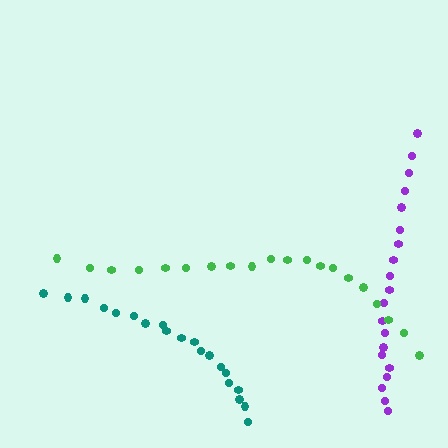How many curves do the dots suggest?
There are 3 distinct paths.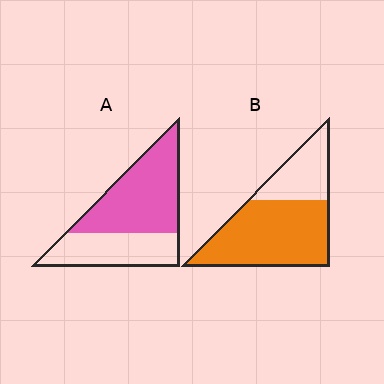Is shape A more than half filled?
Yes.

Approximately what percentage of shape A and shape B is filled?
A is approximately 60% and B is approximately 70%.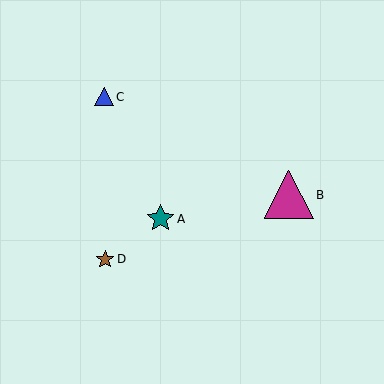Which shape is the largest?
The magenta triangle (labeled B) is the largest.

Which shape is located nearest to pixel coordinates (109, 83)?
The blue triangle (labeled C) at (104, 97) is nearest to that location.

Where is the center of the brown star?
The center of the brown star is at (105, 259).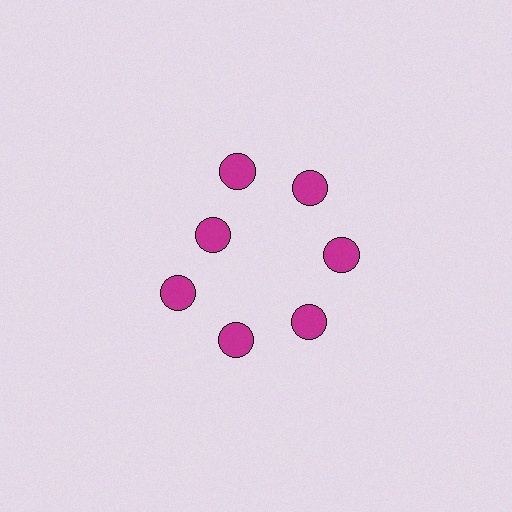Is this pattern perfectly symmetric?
No. The 7 magenta circles are arranged in a ring, but one element near the 10 o'clock position is pulled inward toward the center, breaking the 7-fold rotational symmetry.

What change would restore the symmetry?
The symmetry would be restored by moving it outward, back onto the ring so that all 7 circles sit at equal angles and equal distance from the center.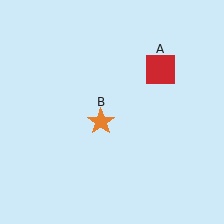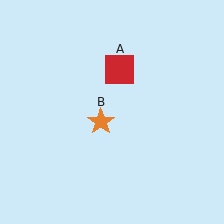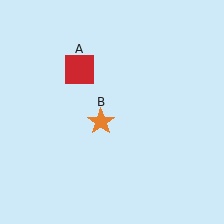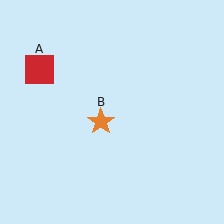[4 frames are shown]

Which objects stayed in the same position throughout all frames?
Orange star (object B) remained stationary.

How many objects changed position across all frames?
1 object changed position: red square (object A).